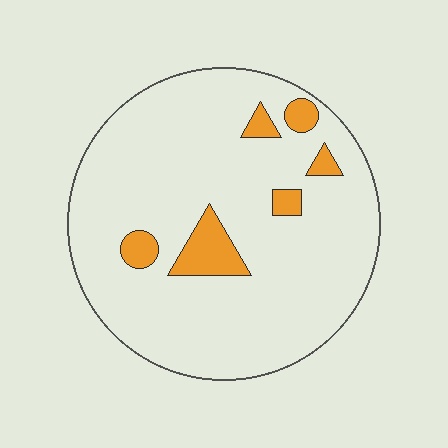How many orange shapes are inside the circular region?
6.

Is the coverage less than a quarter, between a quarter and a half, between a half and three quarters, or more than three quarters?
Less than a quarter.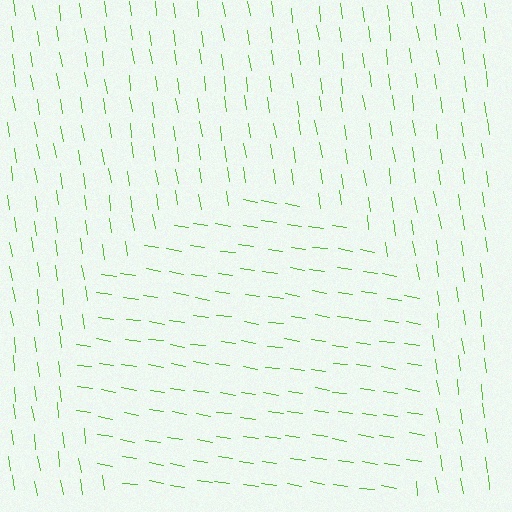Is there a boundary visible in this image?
Yes, there is a texture boundary formed by a change in line orientation.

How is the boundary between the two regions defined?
The boundary is defined purely by a change in line orientation (approximately 73 degrees difference). All lines are the same color and thickness.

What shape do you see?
I see a circle.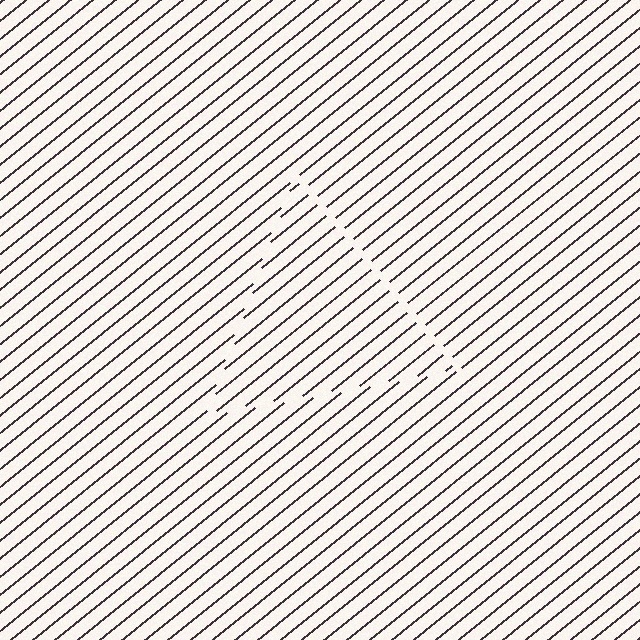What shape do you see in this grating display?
An illusory triangle. The interior of the shape contains the same grating, shifted by half a period — the contour is defined by the phase discontinuity where line-ends from the inner and outer gratings abut.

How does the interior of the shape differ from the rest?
The interior of the shape contains the same grating, shifted by half a period — the contour is defined by the phase discontinuity where line-ends from the inner and outer gratings abut.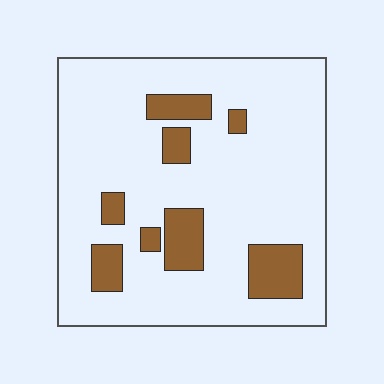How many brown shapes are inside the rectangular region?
8.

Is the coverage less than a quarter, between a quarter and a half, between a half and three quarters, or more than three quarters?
Less than a quarter.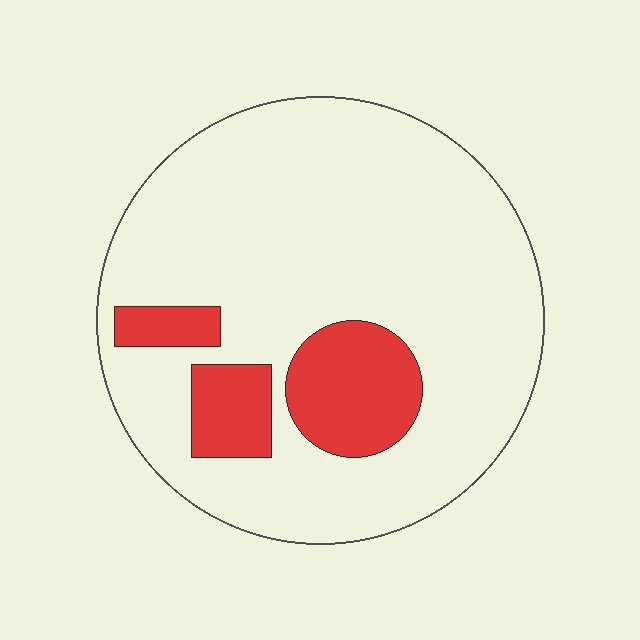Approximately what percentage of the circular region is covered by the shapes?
Approximately 15%.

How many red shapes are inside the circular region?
3.